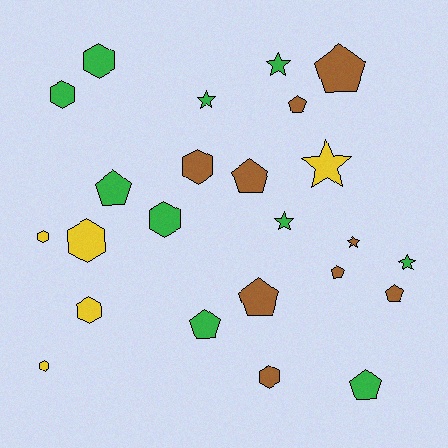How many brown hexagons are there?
There are 2 brown hexagons.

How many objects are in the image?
There are 24 objects.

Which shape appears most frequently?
Hexagon, with 9 objects.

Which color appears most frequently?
Green, with 10 objects.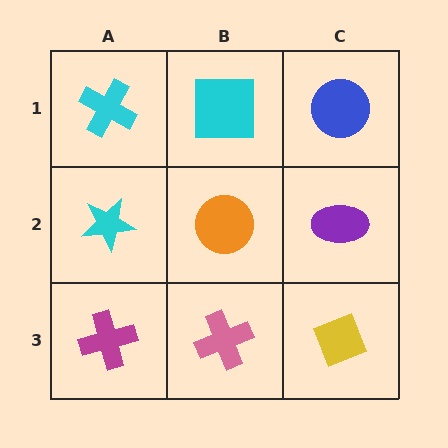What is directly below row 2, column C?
A yellow diamond.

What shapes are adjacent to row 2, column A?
A cyan cross (row 1, column A), a magenta cross (row 3, column A), an orange circle (row 2, column B).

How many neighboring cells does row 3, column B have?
3.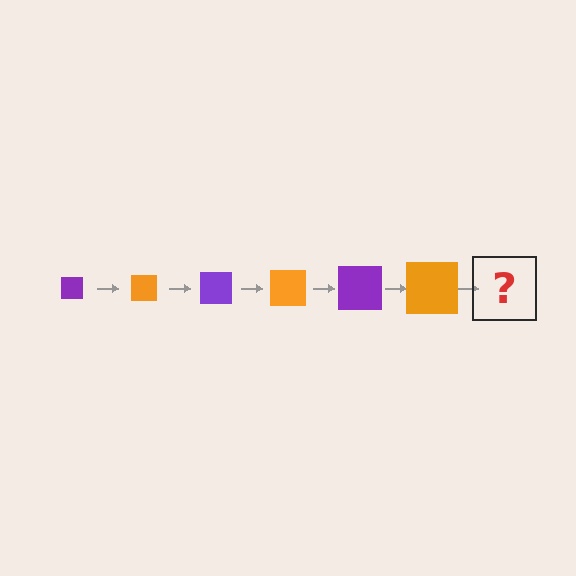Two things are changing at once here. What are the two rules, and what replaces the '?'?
The two rules are that the square grows larger each step and the color cycles through purple and orange. The '?' should be a purple square, larger than the previous one.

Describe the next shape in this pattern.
It should be a purple square, larger than the previous one.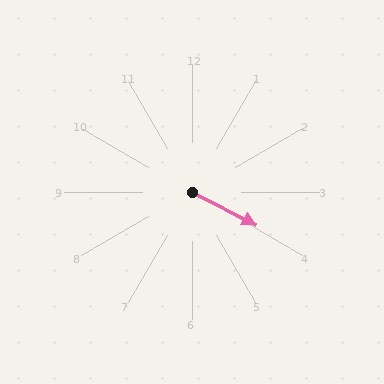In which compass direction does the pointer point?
Southeast.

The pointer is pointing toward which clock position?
Roughly 4 o'clock.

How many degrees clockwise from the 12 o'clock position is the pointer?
Approximately 117 degrees.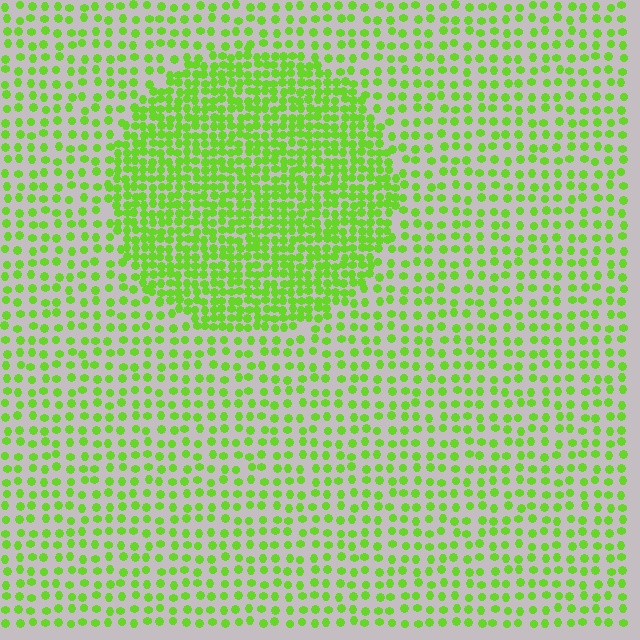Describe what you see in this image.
The image contains small lime elements arranged at two different densities. A circle-shaped region is visible where the elements are more densely packed than the surrounding area.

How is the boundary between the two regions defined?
The boundary is defined by a change in element density (approximately 2.2x ratio). All elements are the same color, size, and shape.